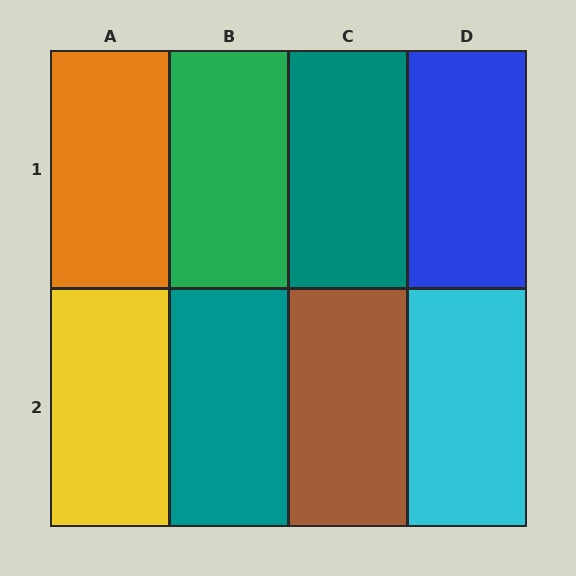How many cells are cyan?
1 cell is cyan.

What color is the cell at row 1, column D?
Blue.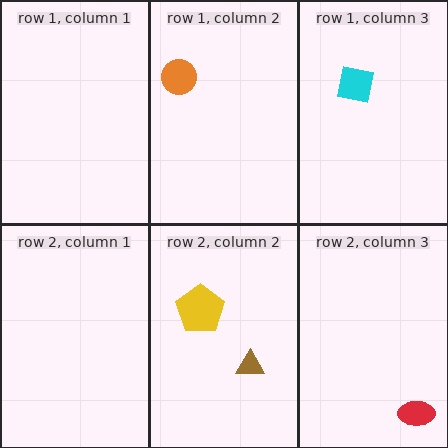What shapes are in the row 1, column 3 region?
The cyan square.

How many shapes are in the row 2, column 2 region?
2.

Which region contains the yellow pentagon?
The row 2, column 2 region.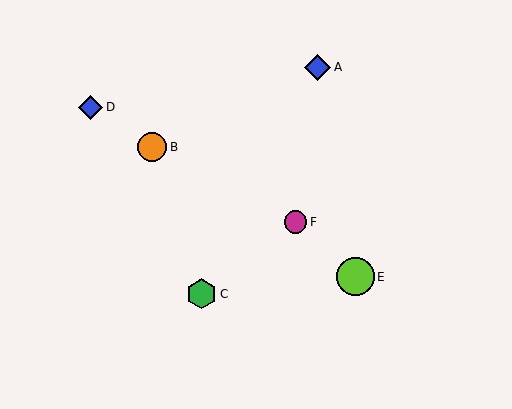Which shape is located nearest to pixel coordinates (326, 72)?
The blue diamond (labeled A) at (318, 67) is nearest to that location.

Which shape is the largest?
The lime circle (labeled E) is the largest.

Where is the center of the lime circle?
The center of the lime circle is at (355, 277).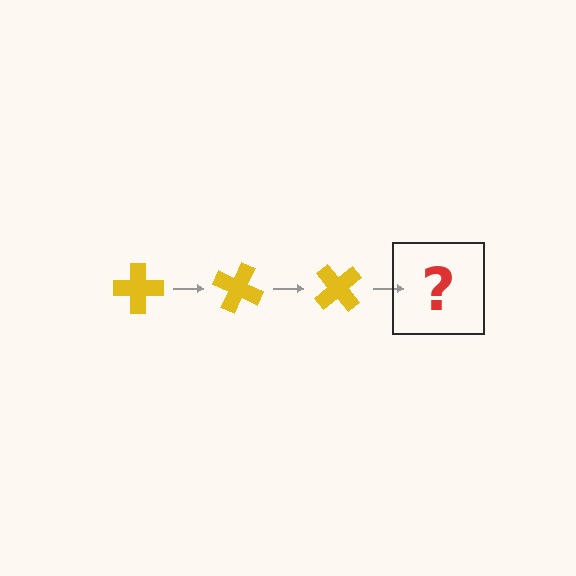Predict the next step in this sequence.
The next step is a yellow cross rotated 75 degrees.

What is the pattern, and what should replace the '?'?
The pattern is that the cross rotates 25 degrees each step. The '?' should be a yellow cross rotated 75 degrees.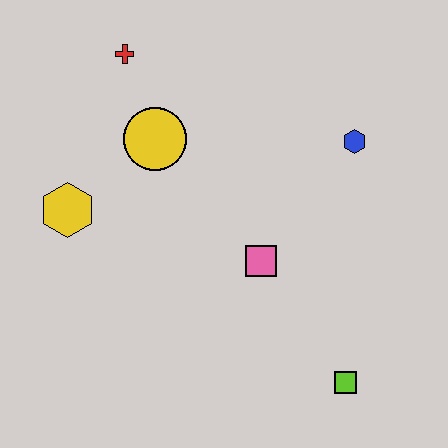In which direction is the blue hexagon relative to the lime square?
The blue hexagon is above the lime square.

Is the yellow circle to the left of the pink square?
Yes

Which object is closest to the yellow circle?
The red cross is closest to the yellow circle.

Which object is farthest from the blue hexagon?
The yellow hexagon is farthest from the blue hexagon.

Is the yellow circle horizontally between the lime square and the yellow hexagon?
Yes